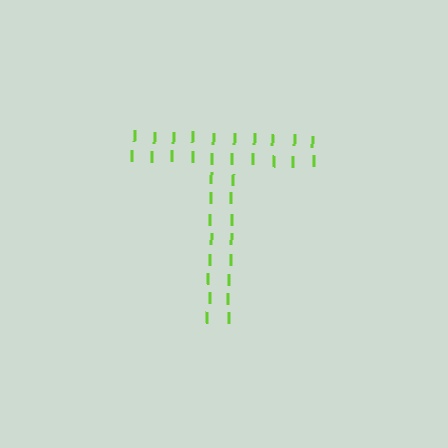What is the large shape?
The large shape is the letter T.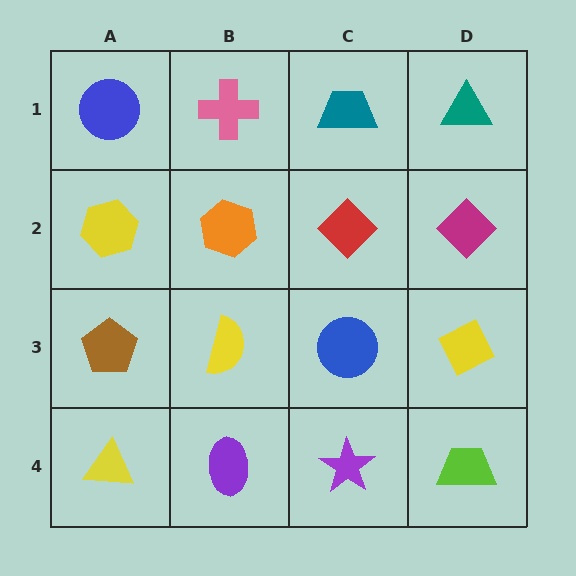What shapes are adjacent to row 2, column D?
A teal triangle (row 1, column D), a yellow diamond (row 3, column D), a red diamond (row 2, column C).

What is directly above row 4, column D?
A yellow diamond.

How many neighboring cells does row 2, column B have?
4.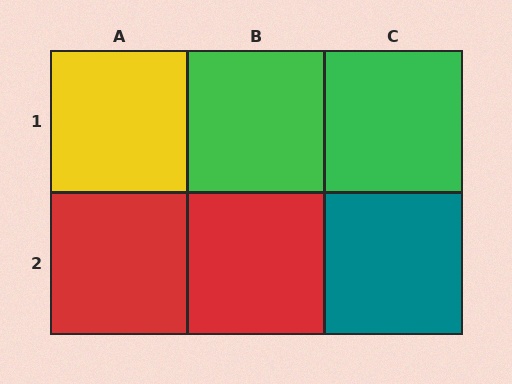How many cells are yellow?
1 cell is yellow.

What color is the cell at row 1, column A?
Yellow.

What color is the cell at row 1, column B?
Green.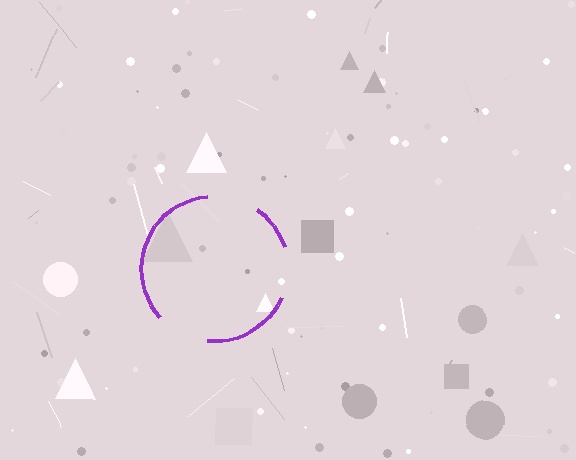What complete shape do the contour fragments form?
The contour fragments form a circle.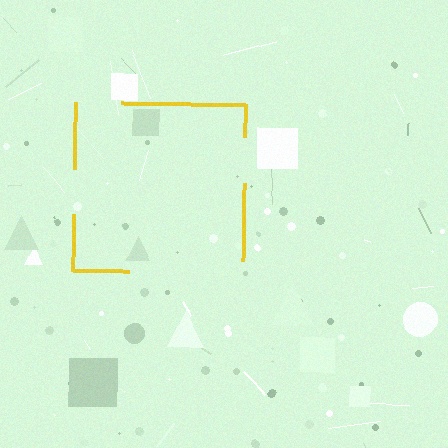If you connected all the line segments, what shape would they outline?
They would outline a square.